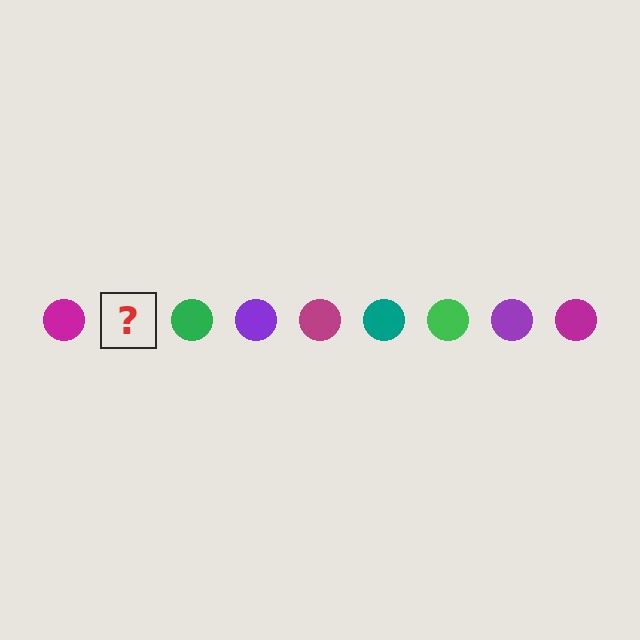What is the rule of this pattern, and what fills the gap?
The rule is that the pattern cycles through magenta, teal, green, purple circles. The gap should be filled with a teal circle.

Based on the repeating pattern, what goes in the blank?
The blank should be a teal circle.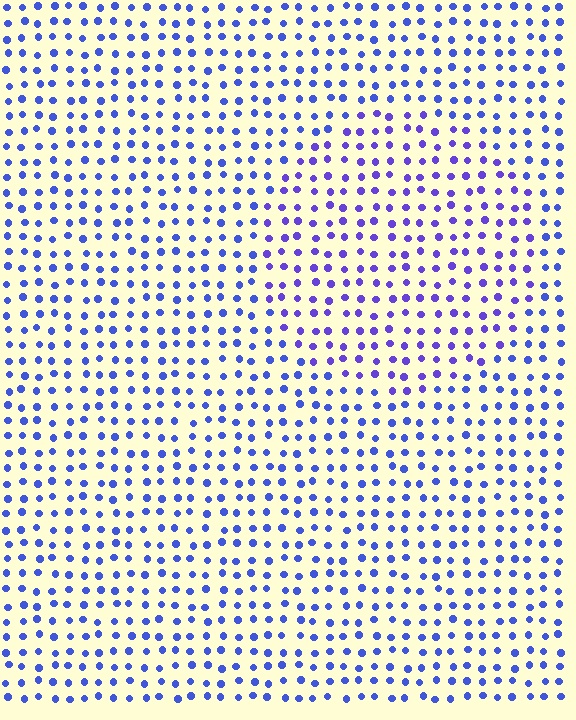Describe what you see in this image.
The image is filled with small blue elements in a uniform arrangement. A circle-shaped region is visible where the elements are tinted to a slightly different hue, forming a subtle color boundary.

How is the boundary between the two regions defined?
The boundary is defined purely by a slight shift in hue (about 24 degrees). Spacing, size, and orientation are identical on both sides.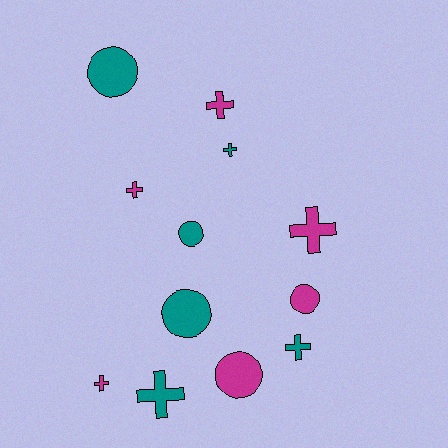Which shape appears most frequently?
Cross, with 7 objects.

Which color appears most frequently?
Magenta, with 6 objects.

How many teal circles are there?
There are 3 teal circles.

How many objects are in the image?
There are 12 objects.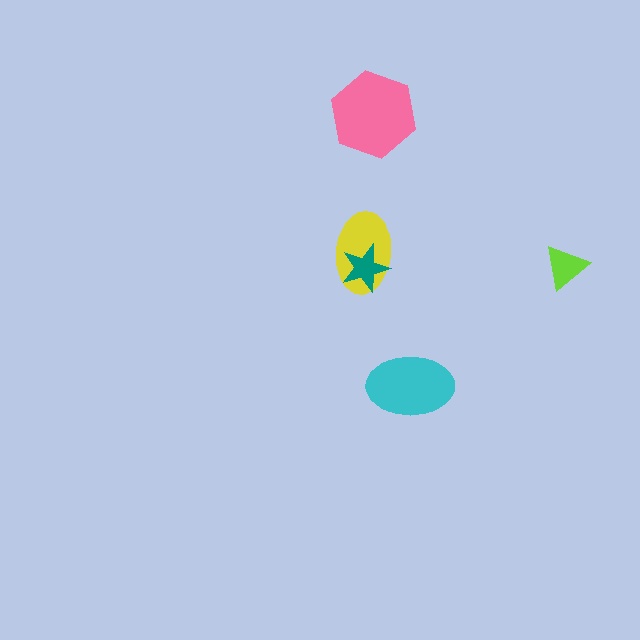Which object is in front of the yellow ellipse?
The teal star is in front of the yellow ellipse.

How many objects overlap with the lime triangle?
0 objects overlap with the lime triangle.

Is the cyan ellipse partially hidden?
No, no other shape covers it.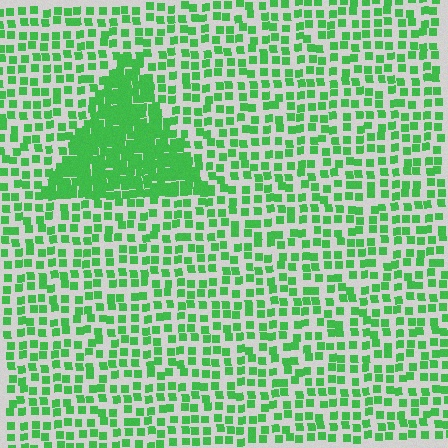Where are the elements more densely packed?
The elements are more densely packed inside the triangle boundary.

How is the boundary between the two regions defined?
The boundary is defined by a change in element density (approximately 2.5x ratio). All elements are the same color, size, and shape.